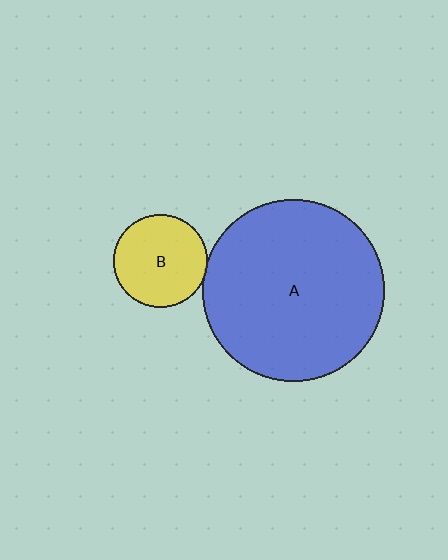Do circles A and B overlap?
Yes.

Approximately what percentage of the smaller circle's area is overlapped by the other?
Approximately 5%.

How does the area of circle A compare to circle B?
Approximately 3.8 times.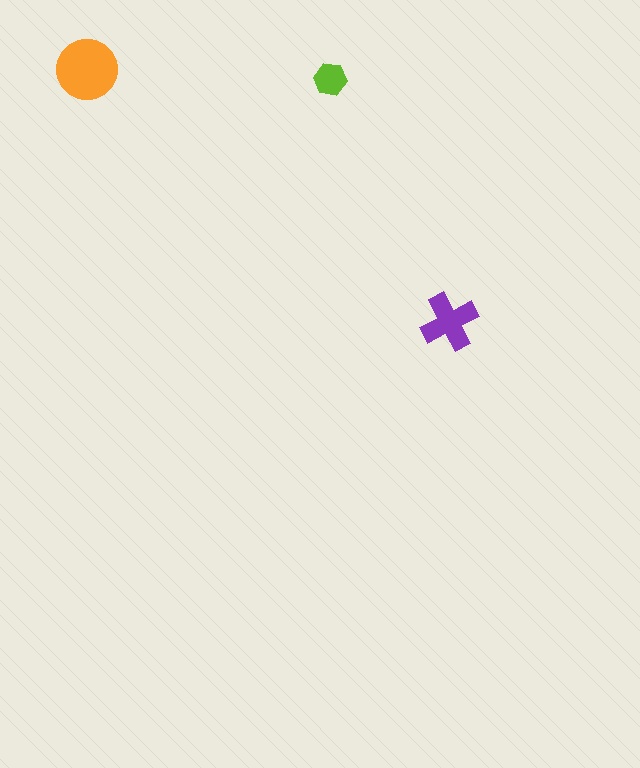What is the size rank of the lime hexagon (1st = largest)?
3rd.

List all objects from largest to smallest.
The orange circle, the purple cross, the lime hexagon.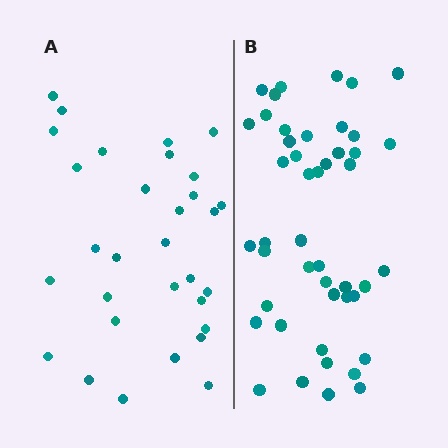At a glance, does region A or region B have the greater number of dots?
Region B (the right region) has more dots.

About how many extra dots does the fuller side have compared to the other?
Region B has approximately 15 more dots than region A.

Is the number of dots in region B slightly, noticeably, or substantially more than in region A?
Region B has substantially more. The ratio is roughly 1.5 to 1.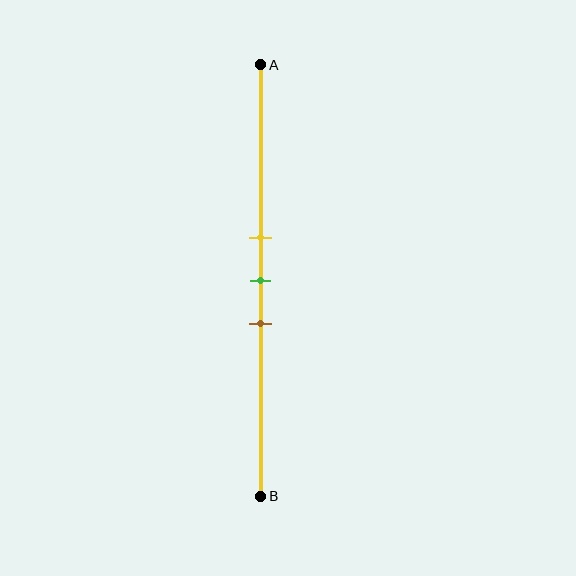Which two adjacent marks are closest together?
The yellow and green marks are the closest adjacent pair.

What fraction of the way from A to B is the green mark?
The green mark is approximately 50% (0.5) of the way from A to B.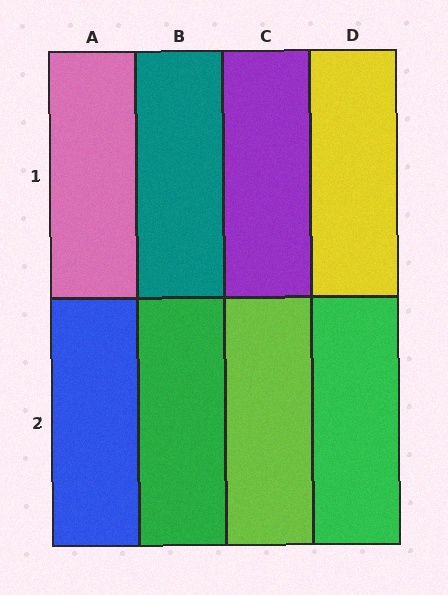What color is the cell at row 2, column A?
Blue.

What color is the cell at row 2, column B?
Green.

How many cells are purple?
1 cell is purple.